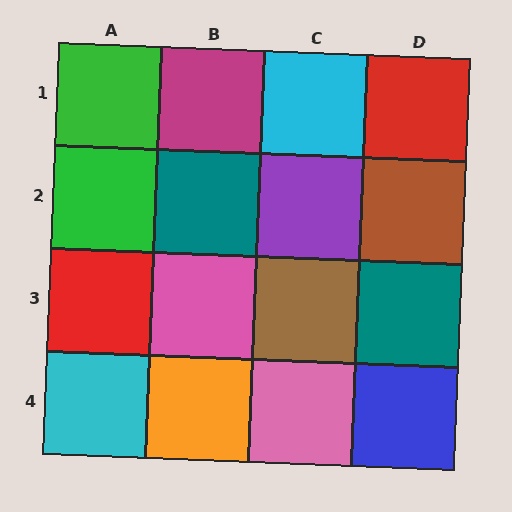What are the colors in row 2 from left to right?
Green, teal, purple, brown.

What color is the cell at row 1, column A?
Green.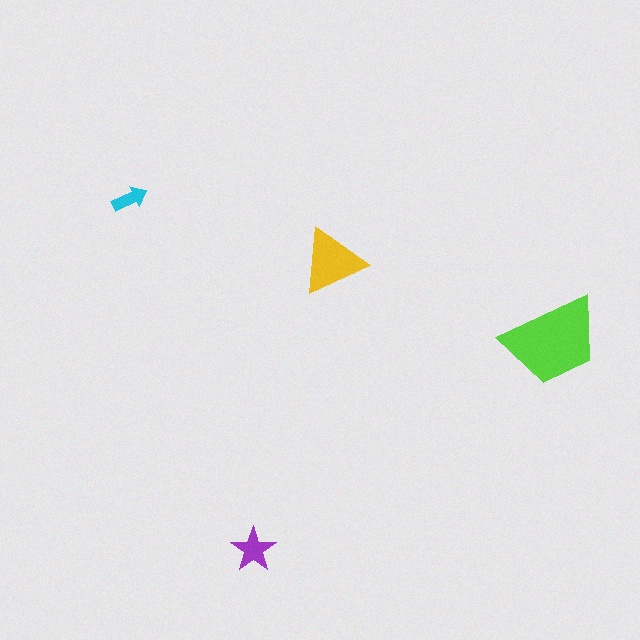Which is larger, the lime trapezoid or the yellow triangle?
The lime trapezoid.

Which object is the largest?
The lime trapezoid.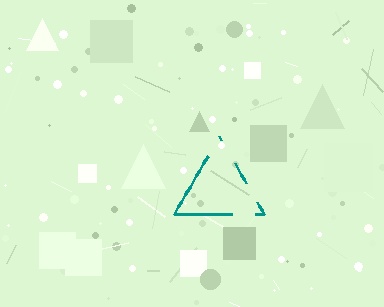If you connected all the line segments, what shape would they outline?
They would outline a triangle.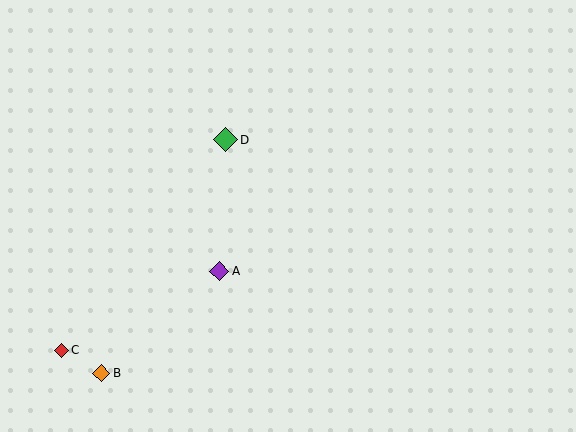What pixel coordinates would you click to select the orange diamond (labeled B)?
Click at (101, 373) to select the orange diamond B.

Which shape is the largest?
The green diamond (labeled D) is the largest.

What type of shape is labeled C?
Shape C is a red diamond.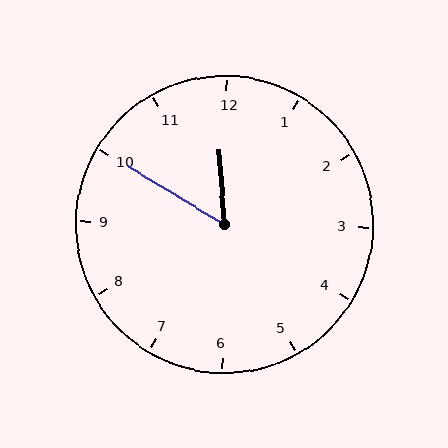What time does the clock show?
11:50.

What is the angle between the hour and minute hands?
Approximately 55 degrees.